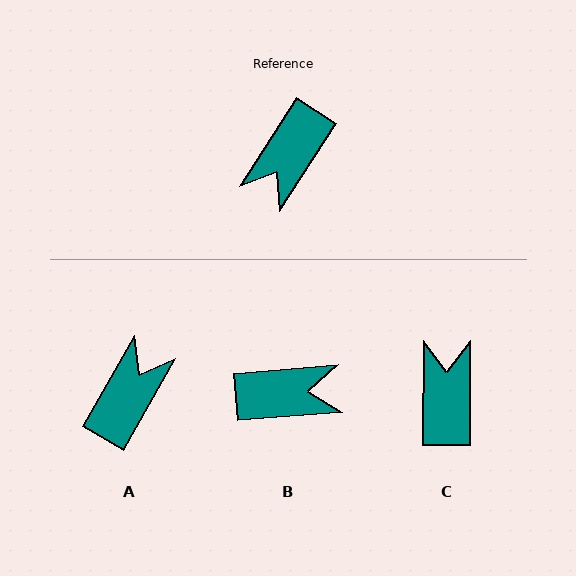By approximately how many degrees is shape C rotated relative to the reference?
Approximately 148 degrees clockwise.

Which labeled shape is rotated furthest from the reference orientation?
A, about 177 degrees away.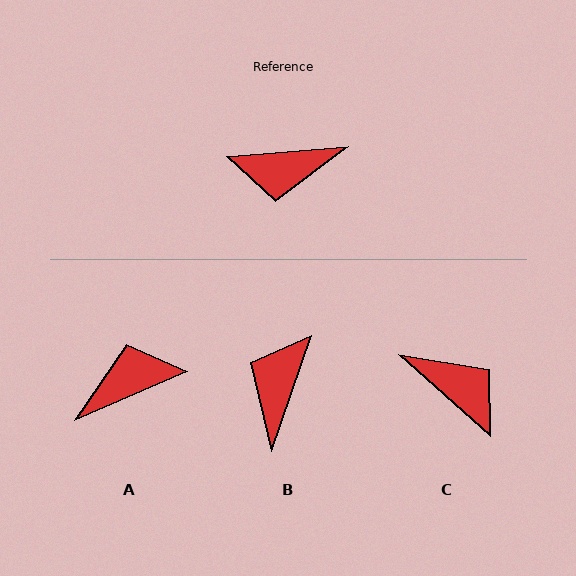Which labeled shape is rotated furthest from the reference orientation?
A, about 161 degrees away.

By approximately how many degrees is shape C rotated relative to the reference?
Approximately 134 degrees counter-clockwise.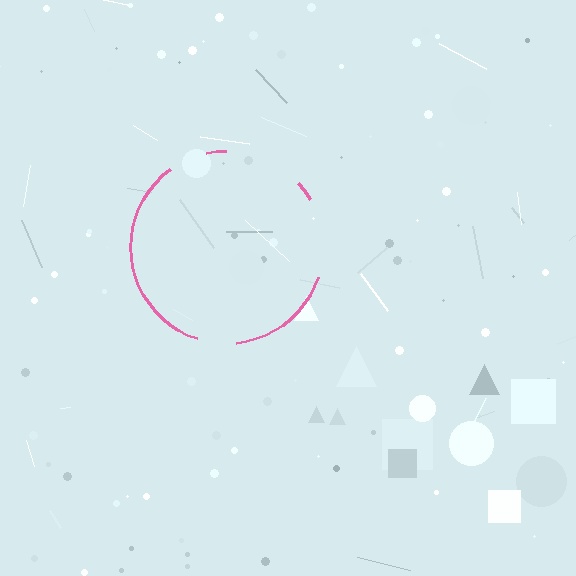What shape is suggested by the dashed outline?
The dashed outline suggests a circle.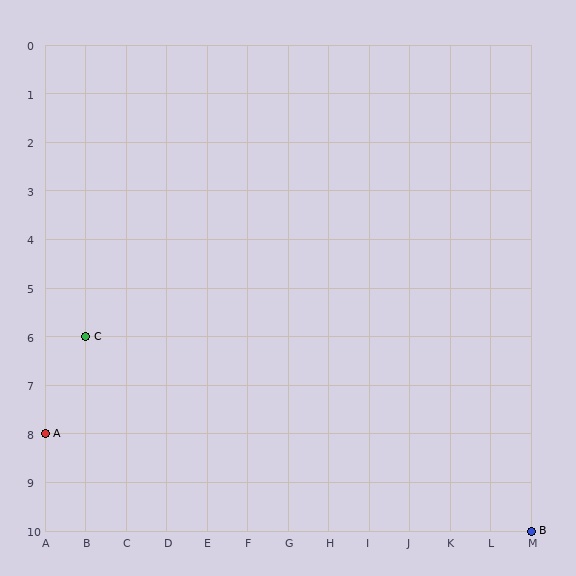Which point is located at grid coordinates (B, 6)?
Point C is at (B, 6).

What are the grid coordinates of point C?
Point C is at grid coordinates (B, 6).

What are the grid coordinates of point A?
Point A is at grid coordinates (A, 8).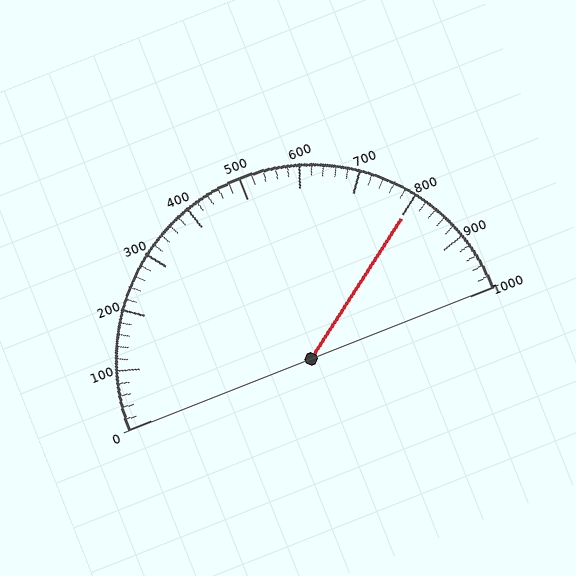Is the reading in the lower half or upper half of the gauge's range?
The reading is in the upper half of the range (0 to 1000).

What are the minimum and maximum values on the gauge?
The gauge ranges from 0 to 1000.